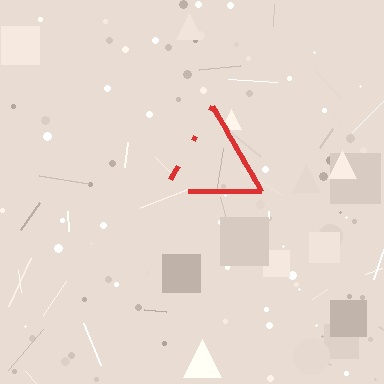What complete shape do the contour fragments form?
The contour fragments form a triangle.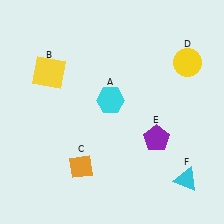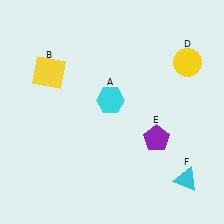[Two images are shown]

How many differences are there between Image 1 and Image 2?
There is 1 difference between the two images.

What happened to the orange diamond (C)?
The orange diamond (C) was removed in Image 2. It was in the bottom-left area of Image 1.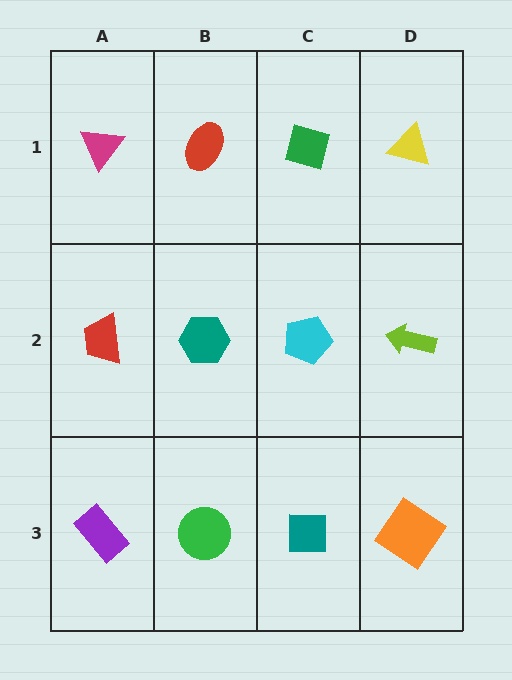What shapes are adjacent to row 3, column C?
A cyan pentagon (row 2, column C), a green circle (row 3, column B), an orange diamond (row 3, column D).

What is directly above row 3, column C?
A cyan pentagon.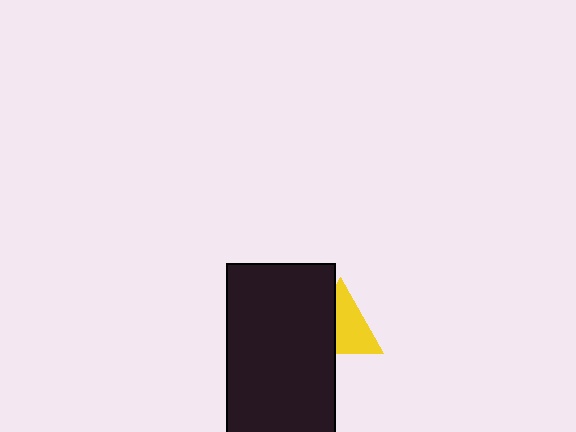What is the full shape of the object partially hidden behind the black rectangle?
The partially hidden object is a yellow triangle.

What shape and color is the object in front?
The object in front is a black rectangle.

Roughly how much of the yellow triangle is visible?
About half of it is visible (roughly 60%).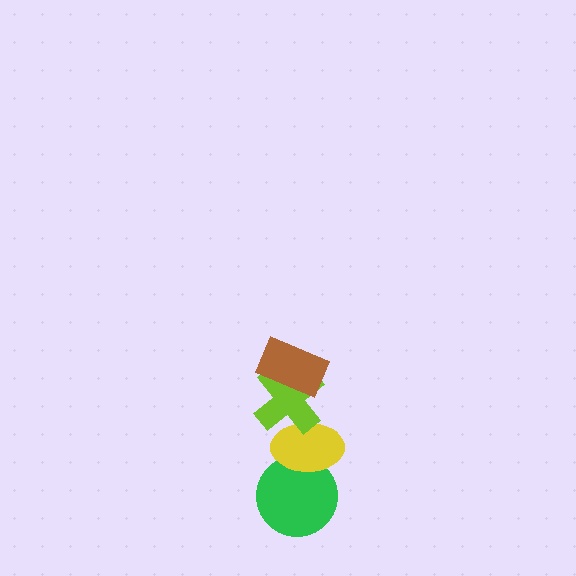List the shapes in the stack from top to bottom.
From top to bottom: the brown rectangle, the lime cross, the yellow ellipse, the green circle.